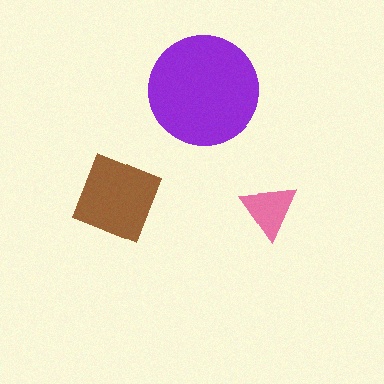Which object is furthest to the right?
The pink triangle is rightmost.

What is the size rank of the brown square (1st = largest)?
2nd.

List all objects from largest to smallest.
The purple circle, the brown square, the pink triangle.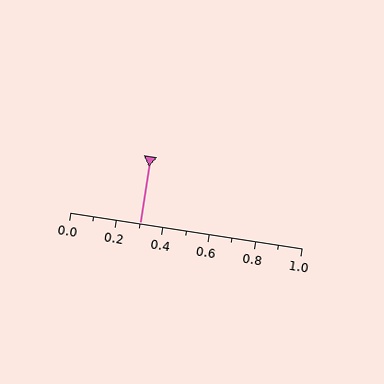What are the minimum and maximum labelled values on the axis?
The axis runs from 0.0 to 1.0.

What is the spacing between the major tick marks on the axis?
The major ticks are spaced 0.2 apart.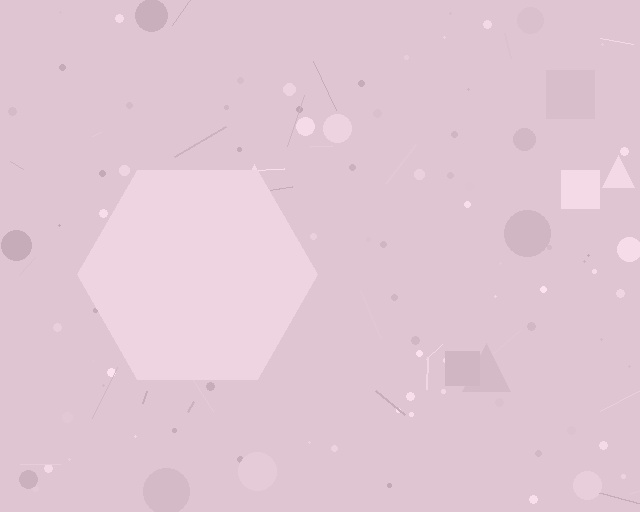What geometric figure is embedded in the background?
A hexagon is embedded in the background.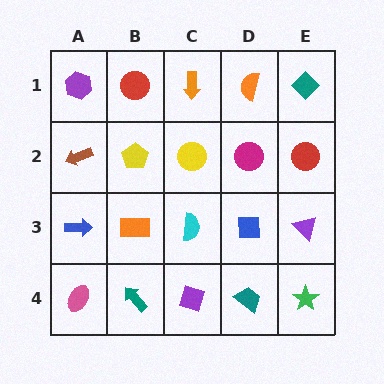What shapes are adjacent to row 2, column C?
An orange arrow (row 1, column C), a cyan semicircle (row 3, column C), a yellow pentagon (row 2, column B), a magenta circle (row 2, column D).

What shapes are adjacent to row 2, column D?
An orange semicircle (row 1, column D), a blue square (row 3, column D), a yellow circle (row 2, column C), a red circle (row 2, column E).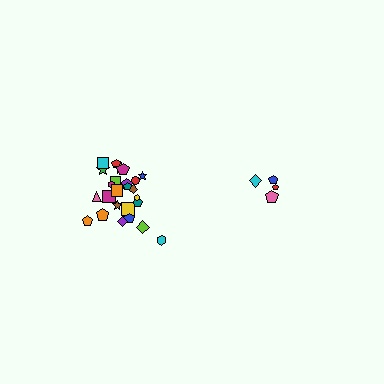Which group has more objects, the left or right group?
The left group.